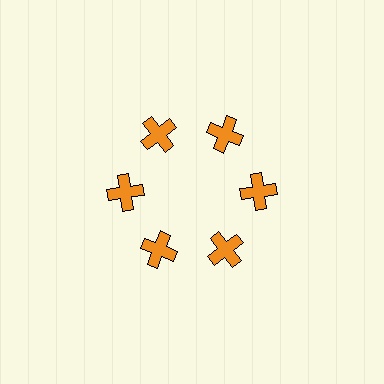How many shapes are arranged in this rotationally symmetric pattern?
There are 6 shapes, arranged in 6 groups of 1.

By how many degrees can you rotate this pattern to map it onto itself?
The pattern maps onto itself every 60 degrees of rotation.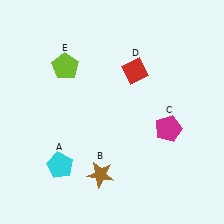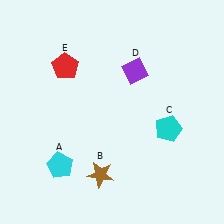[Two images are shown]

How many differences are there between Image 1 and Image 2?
There are 3 differences between the two images.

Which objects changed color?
C changed from magenta to cyan. D changed from red to purple. E changed from lime to red.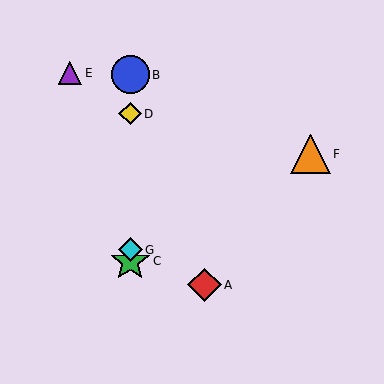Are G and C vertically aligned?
Yes, both are at x≈130.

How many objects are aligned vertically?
4 objects (B, C, D, G) are aligned vertically.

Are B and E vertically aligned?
No, B is at x≈130 and E is at x≈70.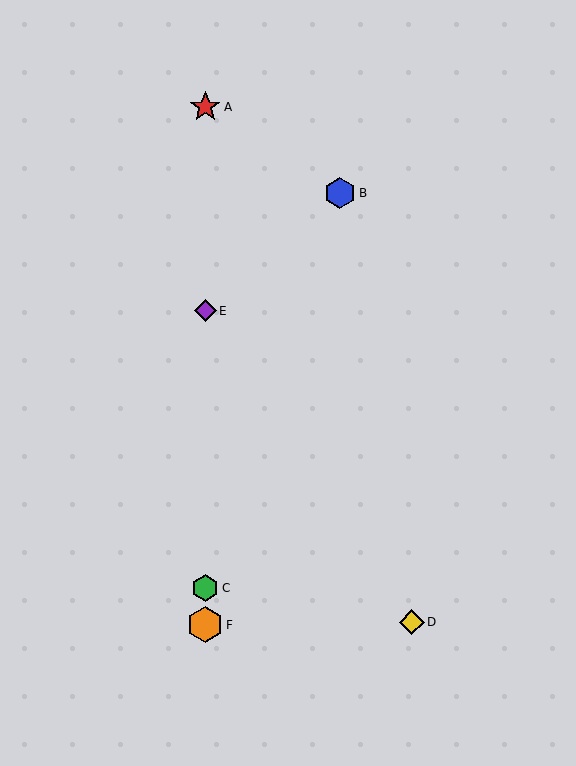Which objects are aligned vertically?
Objects A, C, E, F are aligned vertically.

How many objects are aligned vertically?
4 objects (A, C, E, F) are aligned vertically.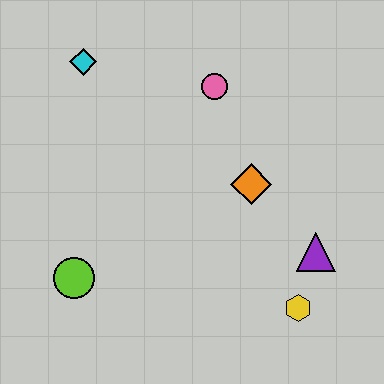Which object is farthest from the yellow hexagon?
The cyan diamond is farthest from the yellow hexagon.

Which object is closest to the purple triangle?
The yellow hexagon is closest to the purple triangle.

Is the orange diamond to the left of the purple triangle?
Yes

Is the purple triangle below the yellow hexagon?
No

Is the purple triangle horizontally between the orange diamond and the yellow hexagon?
No